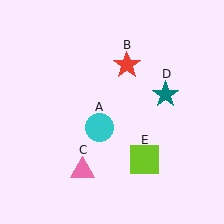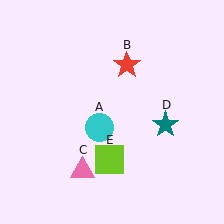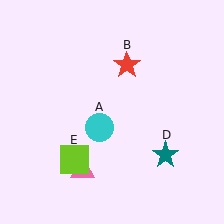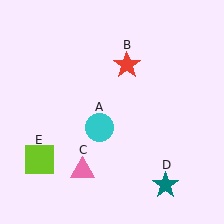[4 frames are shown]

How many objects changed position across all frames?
2 objects changed position: teal star (object D), lime square (object E).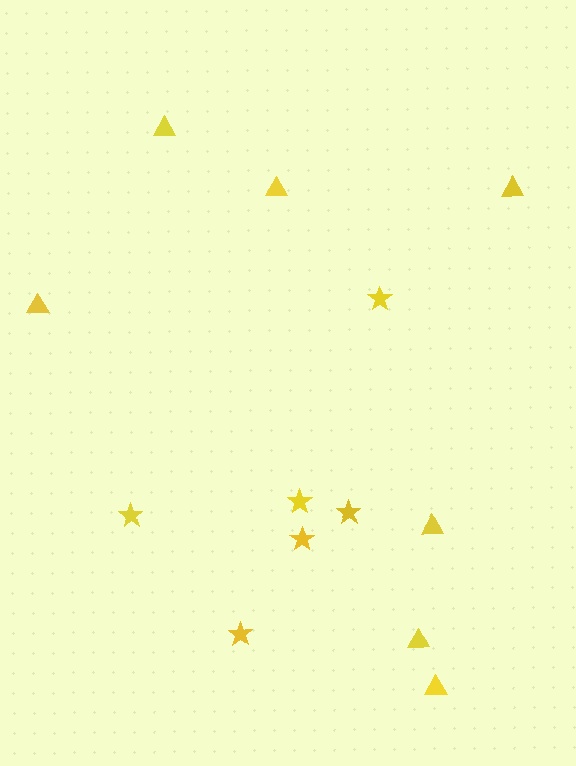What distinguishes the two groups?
There are 2 groups: one group of triangles (7) and one group of stars (6).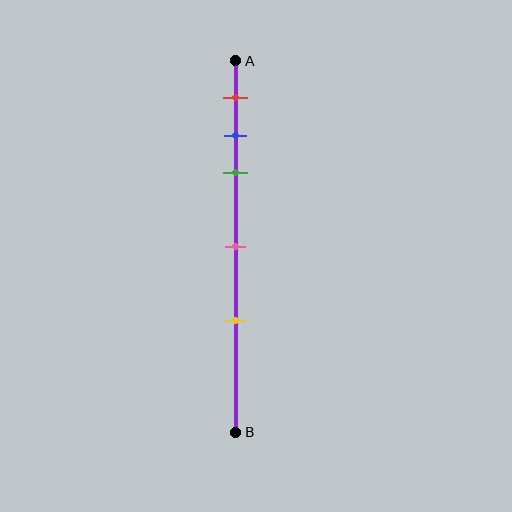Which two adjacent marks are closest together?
The blue and green marks are the closest adjacent pair.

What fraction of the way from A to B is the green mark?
The green mark is approximately 30% (0.3) of the way from A to B.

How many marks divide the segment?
There are 5 marks dividing the segment.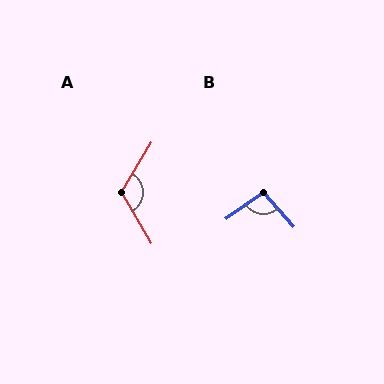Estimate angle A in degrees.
Approximately 119 degrees.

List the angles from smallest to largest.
B (97°), A (119°).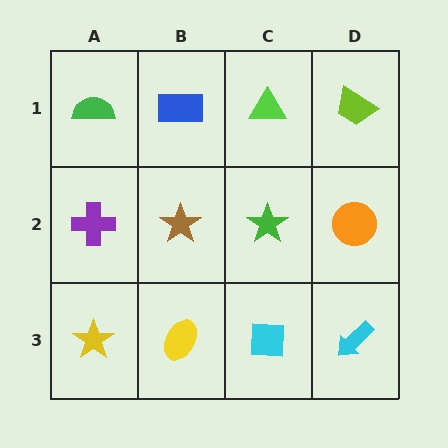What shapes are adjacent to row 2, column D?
A lime trapezoid (row 1, column D), a cyan arrow (row 3, column D), a green star (row 2, column C).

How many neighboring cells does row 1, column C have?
3.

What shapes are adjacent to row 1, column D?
An orange circle (row 2, column D), a lime triangle (row 1, column C).